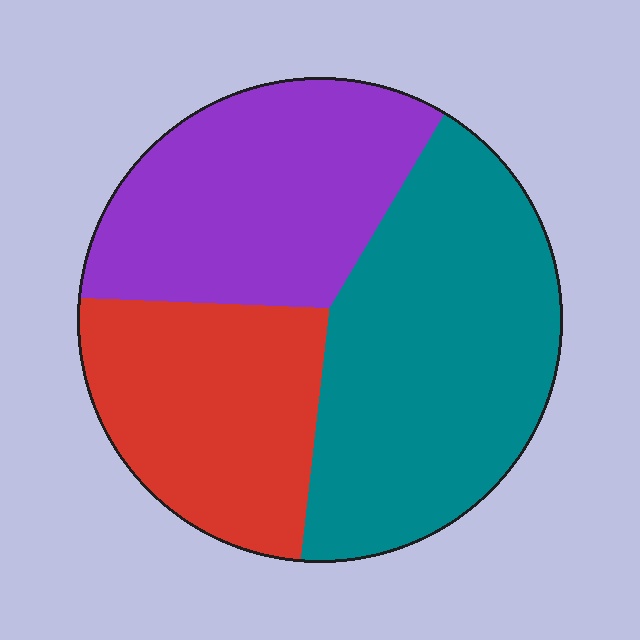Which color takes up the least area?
Red, at roughly 25%.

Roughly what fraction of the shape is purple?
Purple covers 31% of the shape.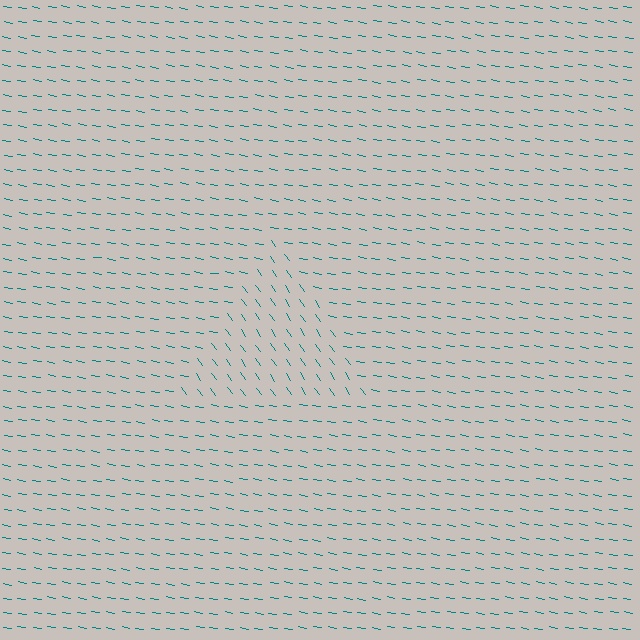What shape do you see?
I see a triangle.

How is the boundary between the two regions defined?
The boundary is defined purely by a change in line orientation (approximately 45 degrees difference). All lines are the same color and thickness.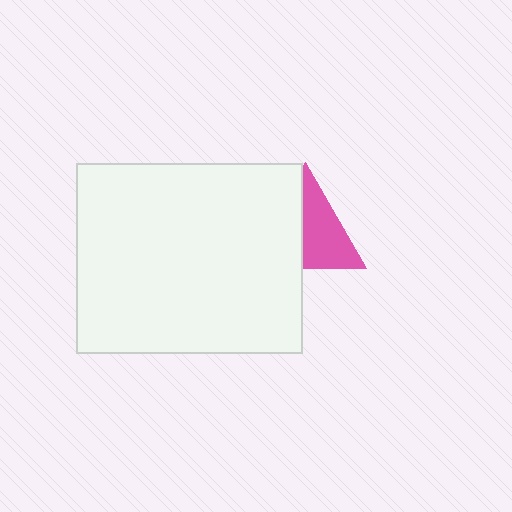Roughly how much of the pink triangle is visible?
About half of it is visible (roughly 53%).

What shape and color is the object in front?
The object in front is a white rectangle.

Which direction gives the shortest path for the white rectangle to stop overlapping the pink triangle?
Moving left gives the shortest separation.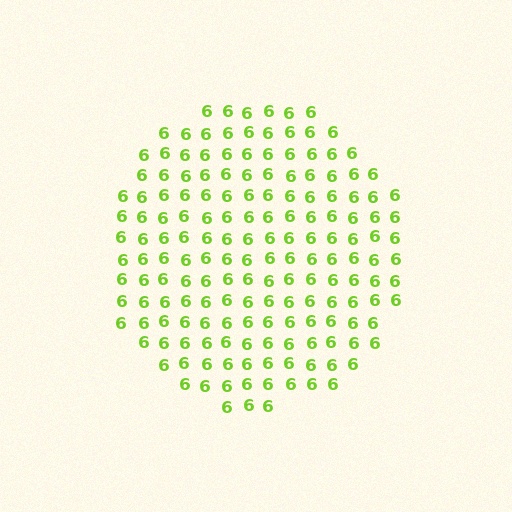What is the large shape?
The large shape is a circle.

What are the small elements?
The small elements are digit 6's.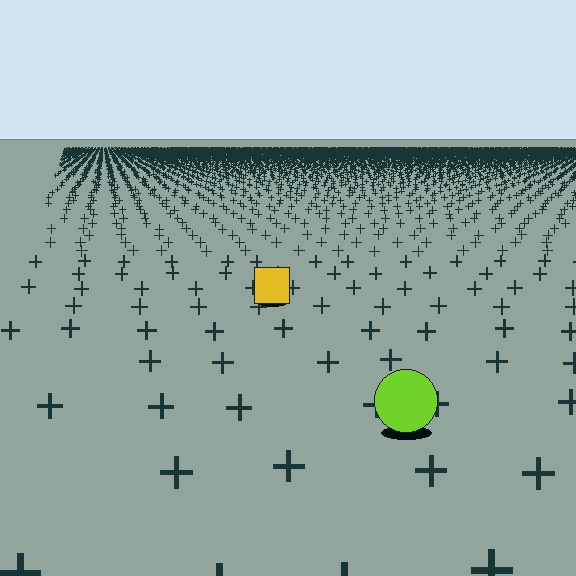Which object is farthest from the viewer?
The yellow square is farthest from the viewer. It appears smaller and the ground texture around it is denser.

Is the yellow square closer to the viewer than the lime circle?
No. The lime circle is closer — you can tell from the texture gradient: the ground texture is coarser near it.